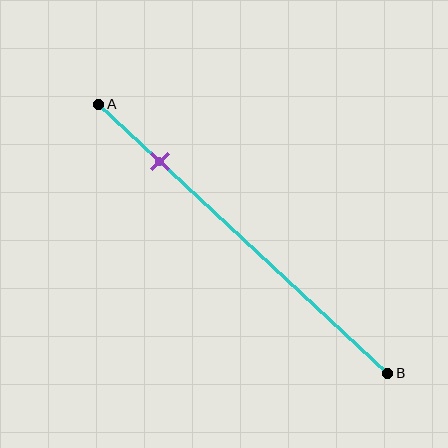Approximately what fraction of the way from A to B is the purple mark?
The purple mark is approximately 20% of the way from A to B.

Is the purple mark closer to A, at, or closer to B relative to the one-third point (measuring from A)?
The purple mark is closer to point A than the one-third point of segment AB.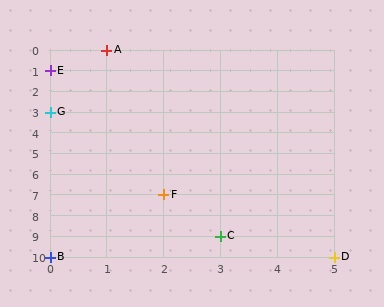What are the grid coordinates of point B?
Point B is at grid coordinates (0, 10).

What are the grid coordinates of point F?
Point F is at grid coordinates (2, 7).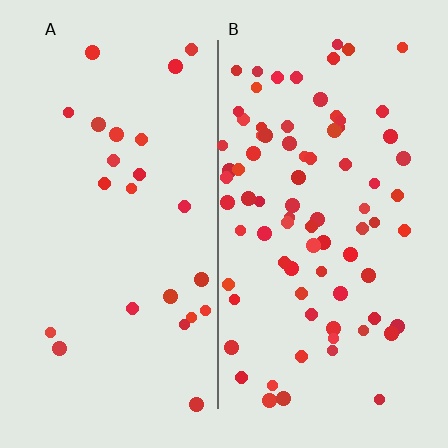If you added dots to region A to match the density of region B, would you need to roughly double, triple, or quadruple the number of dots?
Approximately triple.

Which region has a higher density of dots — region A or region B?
B (the right).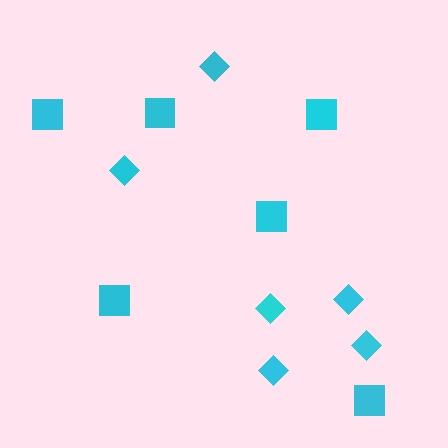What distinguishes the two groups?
There are 2 groups: one group of squares (6) and one group of diamonds (6).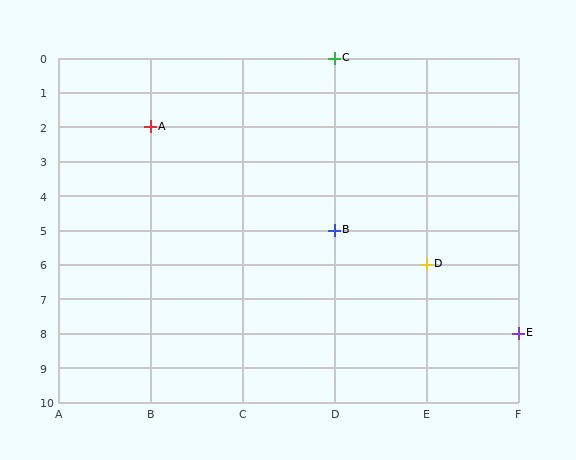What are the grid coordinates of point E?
Point E is at grid coordinates (F, 8).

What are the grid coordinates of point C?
Point C is at grid coordinates (D, 0).